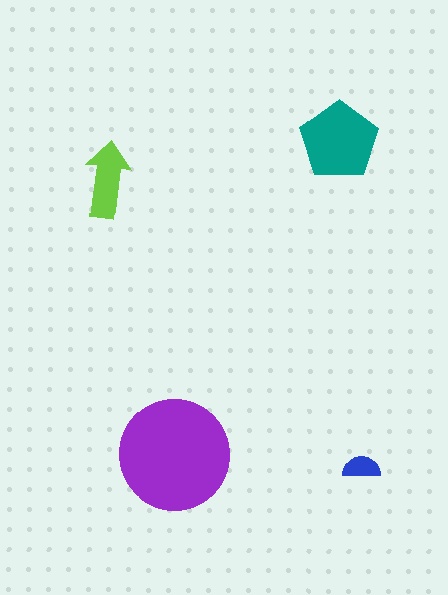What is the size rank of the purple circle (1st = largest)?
1st.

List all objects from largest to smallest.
The purple circle, the teal pentagon, the lime arrow, the blue semicircle.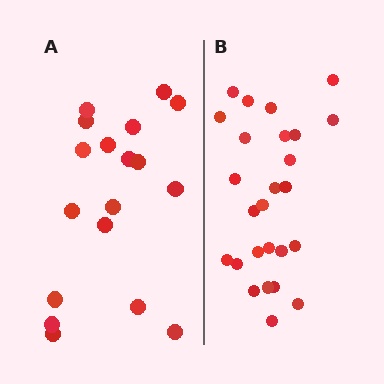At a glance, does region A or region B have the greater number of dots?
Region B (the right region) has more dots.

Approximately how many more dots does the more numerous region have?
Region B has roughly 8 or so more dots than region A.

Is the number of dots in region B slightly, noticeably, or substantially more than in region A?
Region B has noticeably more, but not dramatically so. The ratio is roughly 1.4 to 1.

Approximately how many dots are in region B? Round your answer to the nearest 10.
About 30 dots. (The exact count is 26, which rounds to 30.)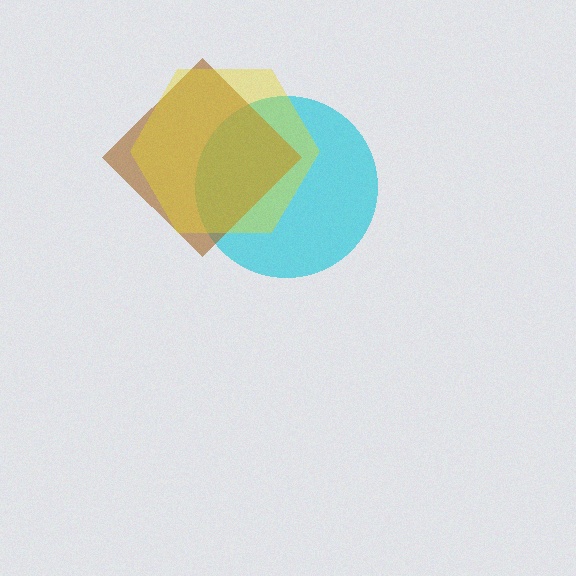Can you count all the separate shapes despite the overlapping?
Yes, there are 3 separate shapes.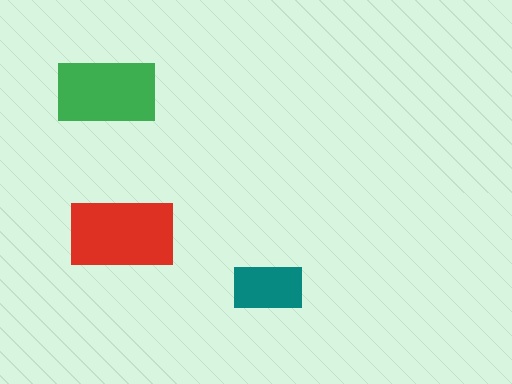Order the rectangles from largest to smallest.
the red one, the green one, the teal one.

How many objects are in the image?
There are 3 objects in the image.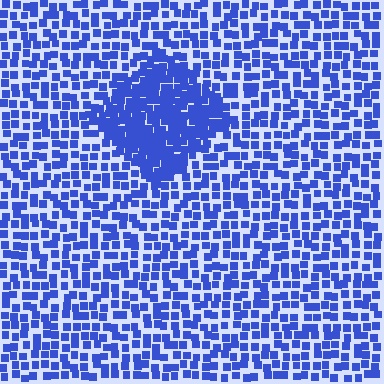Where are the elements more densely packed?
The elements are more densely packed inside the diamond boundary.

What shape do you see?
I see a diamond.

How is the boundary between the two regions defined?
The boundary is defined by a change in element density (approximately 2.1x ratio). All elements are the same color, size, and shape.